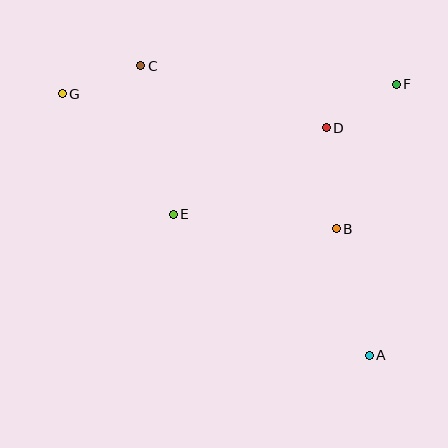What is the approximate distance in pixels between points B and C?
The distance between B and C is approximately 254 pixels.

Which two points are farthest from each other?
Points A and G are farthest from each other.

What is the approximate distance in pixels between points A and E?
The distance between A and E is approximately 241 pixels.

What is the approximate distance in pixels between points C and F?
The distance between C and F is approximately 256 pixels.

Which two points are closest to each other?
Points D and F are closest to each other.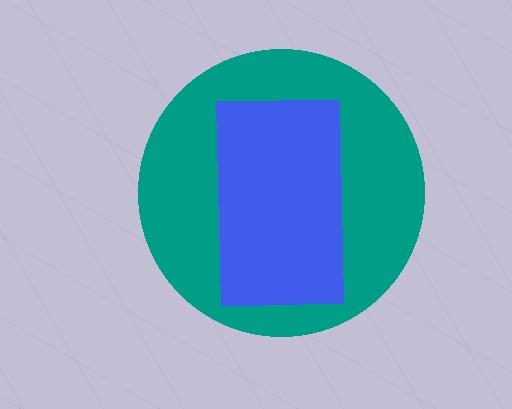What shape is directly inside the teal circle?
The blue rectangle.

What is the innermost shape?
The blue rectangle.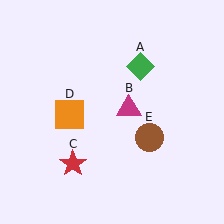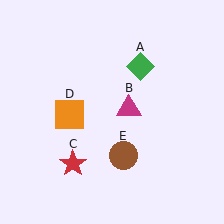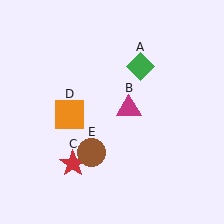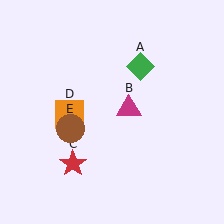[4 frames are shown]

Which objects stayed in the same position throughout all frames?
Green diamond (object A) and magenta triangle (object B) and red star (object C) and orange square (object D) remained stationary.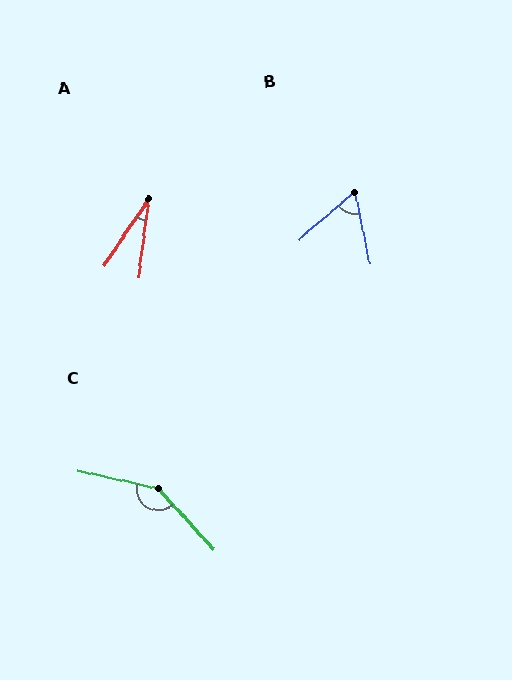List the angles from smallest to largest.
A (26°), B (61°), C (145°).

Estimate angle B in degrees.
Approximately 61 degrees.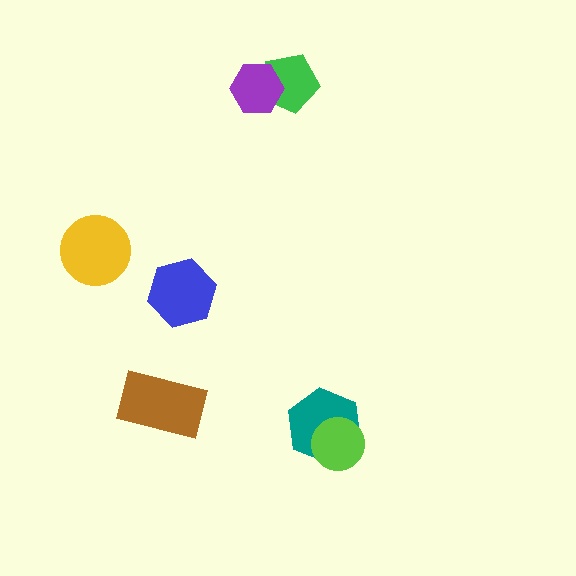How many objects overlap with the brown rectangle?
0 objects overlap with the brown rectangle.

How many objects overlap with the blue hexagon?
0 objects overlap with the blue hexagon.